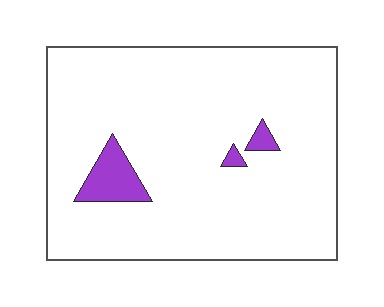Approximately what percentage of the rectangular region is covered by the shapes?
Approximately 5%.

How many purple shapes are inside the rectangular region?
3.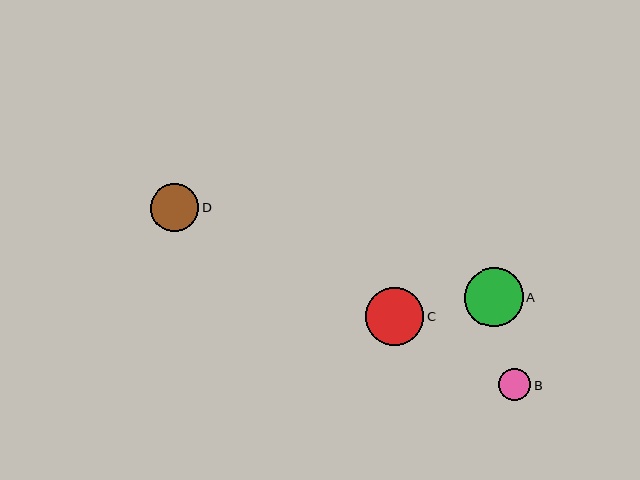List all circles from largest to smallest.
From largest to smallest: A, C, D, B.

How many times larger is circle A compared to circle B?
Circle A is approximately 1.8 times the size of circle B.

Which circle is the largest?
Circle A is the largest with a size of approximately 59 pixels.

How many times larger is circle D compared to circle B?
Circle D is approximately 1.5 times the size of circle B.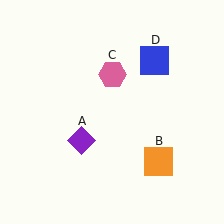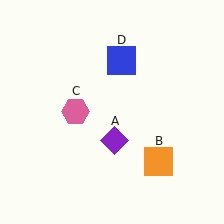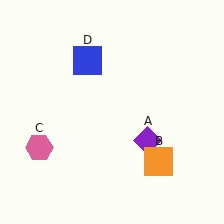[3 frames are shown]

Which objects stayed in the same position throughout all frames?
Orange square (object B) remained stationary.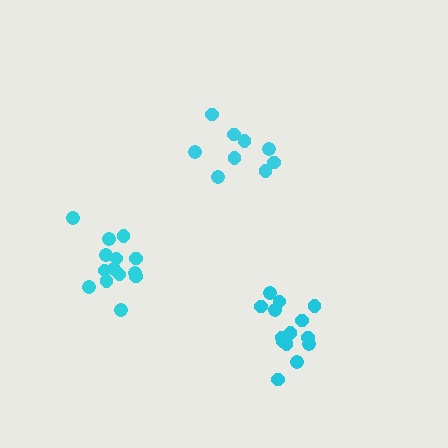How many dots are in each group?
Group 1: 14 dots, Group 2: 9 dots, Group 3: 14 dots (37 total).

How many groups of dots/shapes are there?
There are 3 groups.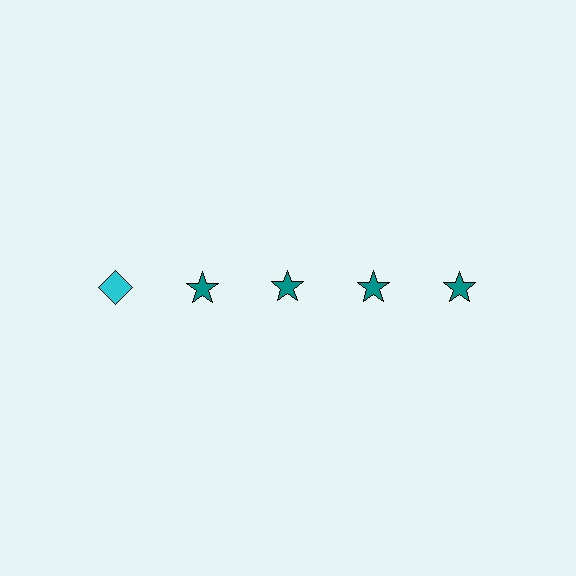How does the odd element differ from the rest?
It differs in both color (cyan instead of teal) and shape (diamond instead of star).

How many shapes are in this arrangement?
There are 5 shapes arranged in a grid pattern.